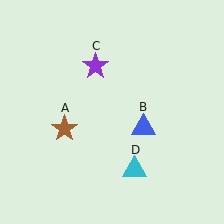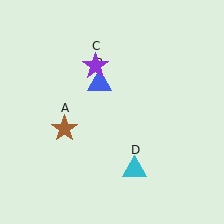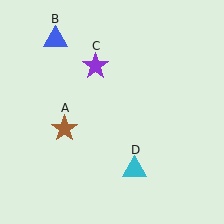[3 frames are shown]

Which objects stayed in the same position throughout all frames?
Brown star (object A) and purple star (object C) and cyan triangle (object D) remained stationary.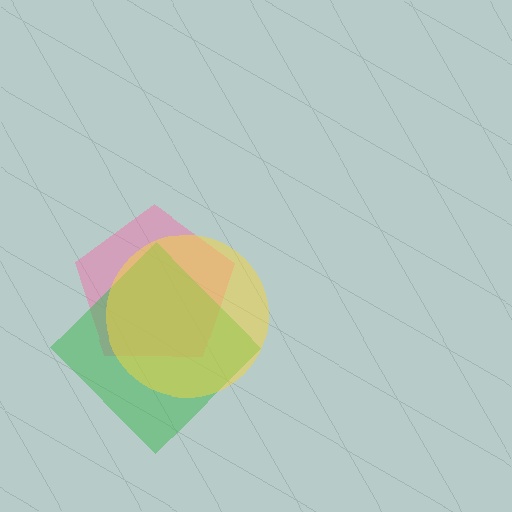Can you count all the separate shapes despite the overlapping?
Yes, there are 3 separate shapes.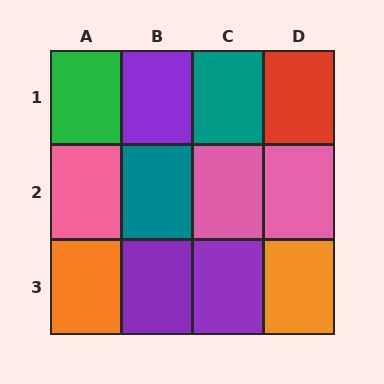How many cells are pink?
3 cells are pink.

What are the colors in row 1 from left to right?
Green, purple, teal, red.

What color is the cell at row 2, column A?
Pink.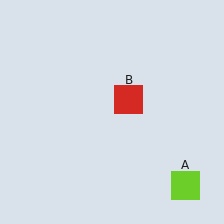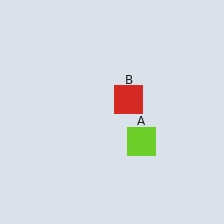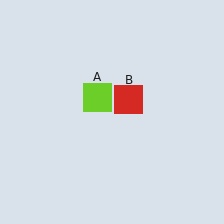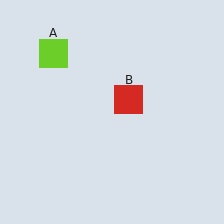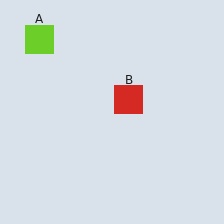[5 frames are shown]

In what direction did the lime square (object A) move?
The lime square (object A) moved up and to the left.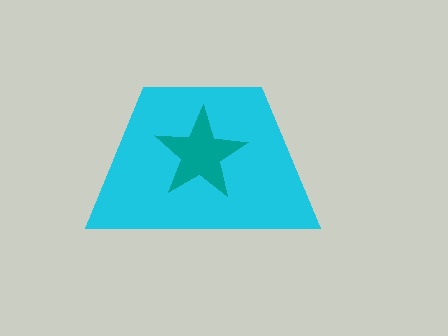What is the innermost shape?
The teal star.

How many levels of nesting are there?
2.